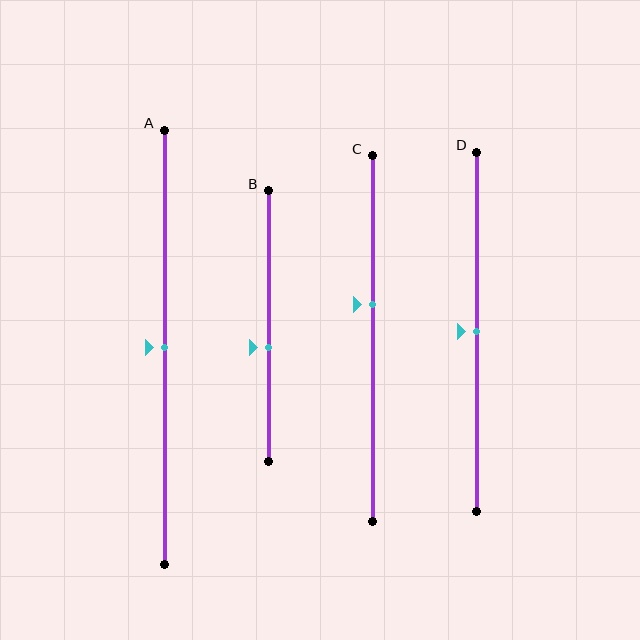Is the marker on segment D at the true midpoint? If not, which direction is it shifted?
Yes, the marker on segment D is at the true midpoint.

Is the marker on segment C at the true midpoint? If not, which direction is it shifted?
No, the marker on segment C is shifted upward by about 9% of the segment length.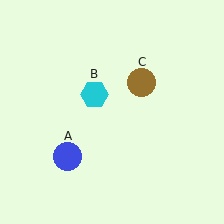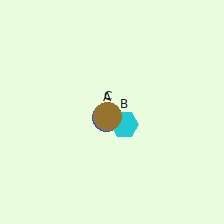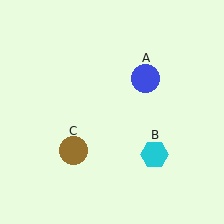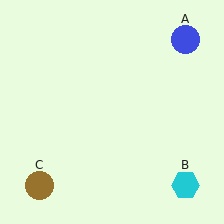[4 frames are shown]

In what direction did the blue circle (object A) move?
The blue circle (object A) moved up and to the right.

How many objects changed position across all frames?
3 objects changed position: blue circle (object A), cyan hexagon (object B), brown circle (object C).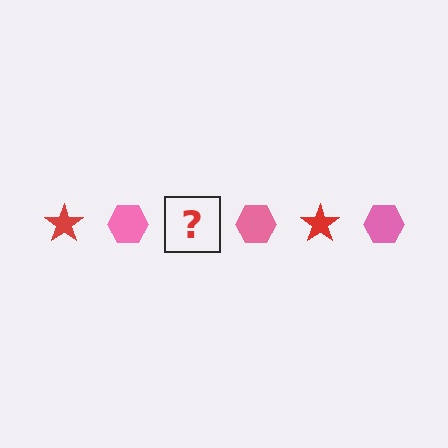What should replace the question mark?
The question mark should be replaced with a red star.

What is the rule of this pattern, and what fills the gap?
The rule is that the pattern alternates between red star and pink hexagon. The gap should be filled with a red star.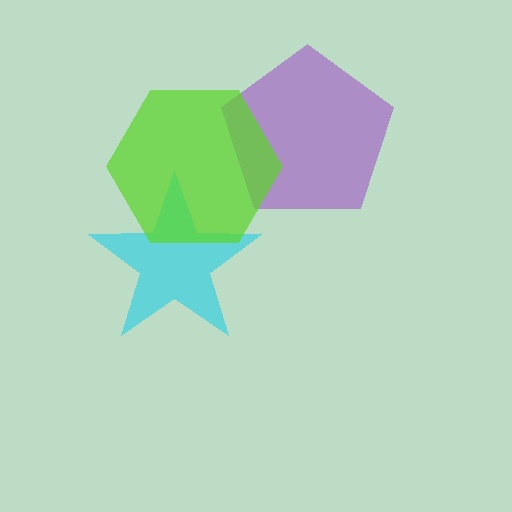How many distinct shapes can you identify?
There are 3 distinct shapes: a purple pentagon, a cyan star, a lime hexagon.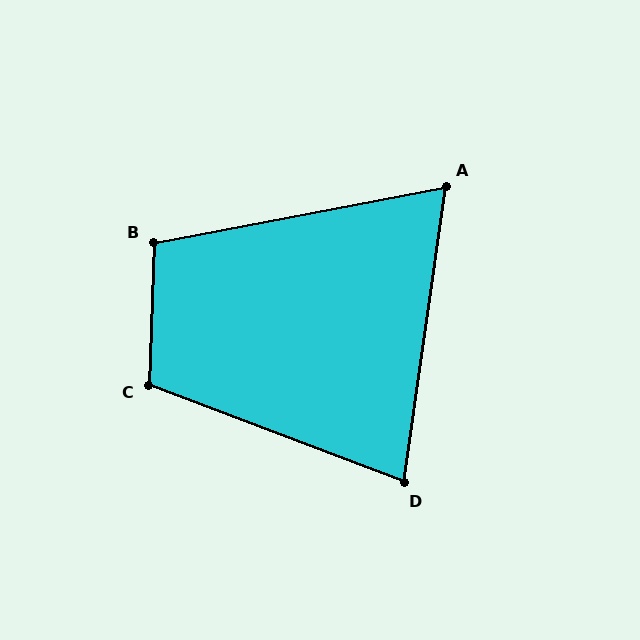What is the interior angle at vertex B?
Approximately 103 degrees (obtuse).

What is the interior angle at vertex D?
Approximately 77 degrees (acute).